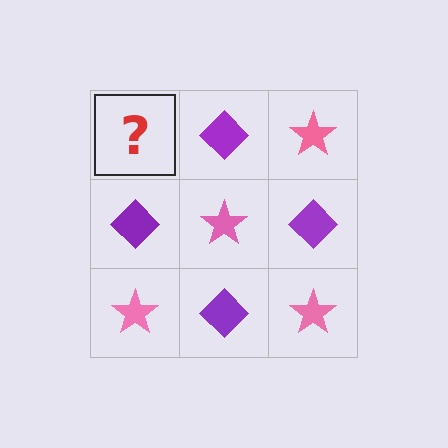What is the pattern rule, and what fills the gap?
The rule is that it alternates pink star and purple diamond in a checkerboard pattern. The gap should be filled with a pink star.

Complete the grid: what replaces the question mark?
The question mark should be replaced with a pink star.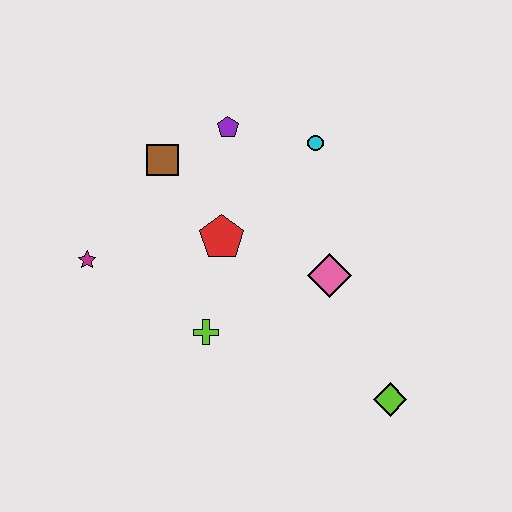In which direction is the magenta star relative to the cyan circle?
The magenta star is to the left of the cyan circle.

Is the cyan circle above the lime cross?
Yes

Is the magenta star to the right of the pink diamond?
No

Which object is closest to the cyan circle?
The purple pentagon is closest to the cyan circle.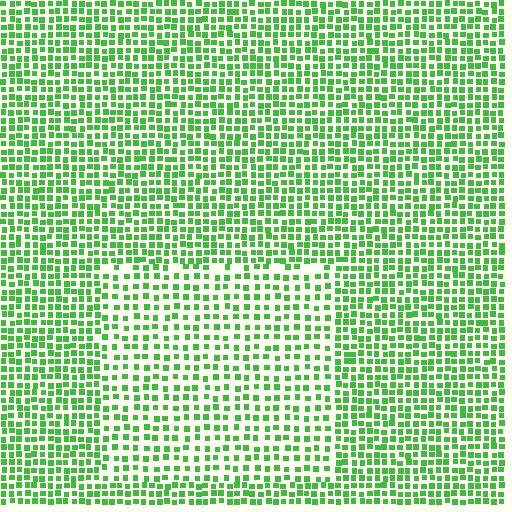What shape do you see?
I see a rectangle.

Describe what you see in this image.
The image contains small green elements arranged at two different densities. A rectangle-shaped region is visible where the elements are less densely packed than the surrounding area.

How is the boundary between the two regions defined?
The boundary is defined by a change in element density (approximately 1.7x ratio). All elements are the same color, size, and shape.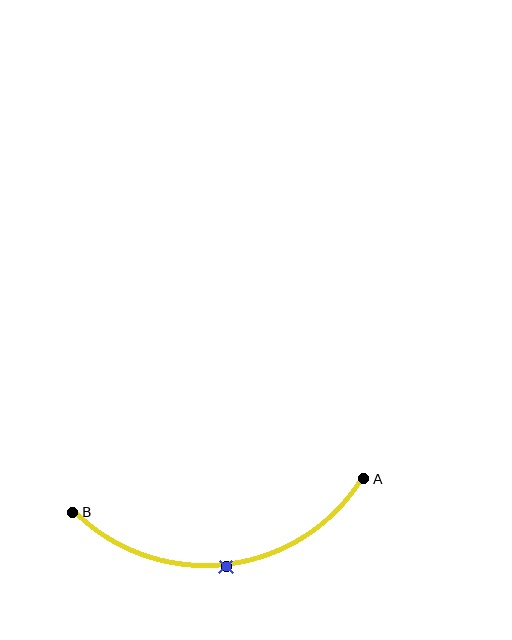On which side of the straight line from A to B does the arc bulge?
The arc bulges below the straight line connecting A and B.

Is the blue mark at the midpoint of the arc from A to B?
Yes. The blue mark lies on the arc at equal arc-length from both A and B — it is the arc midpoint.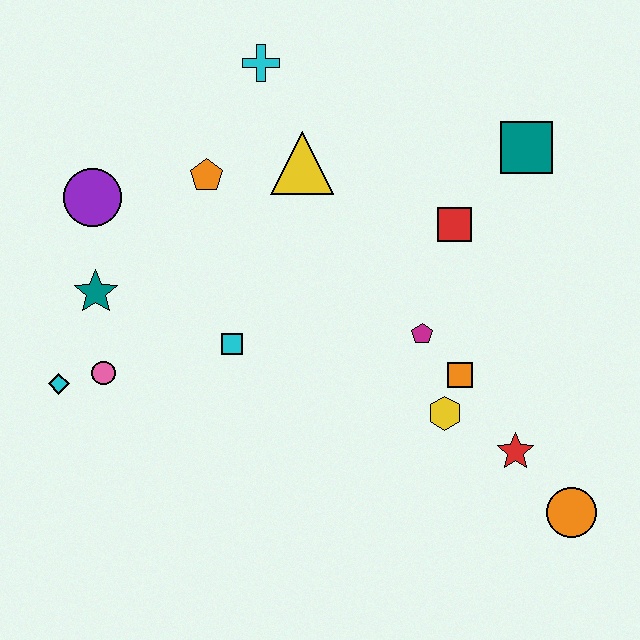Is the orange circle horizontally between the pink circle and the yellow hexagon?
No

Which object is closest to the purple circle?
The teal star is closest to the purple circle.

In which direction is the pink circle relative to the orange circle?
The pink circle is to the left of the orange circle.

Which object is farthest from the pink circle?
The orange circle is farthest from the pink circle.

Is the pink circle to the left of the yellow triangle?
Yes